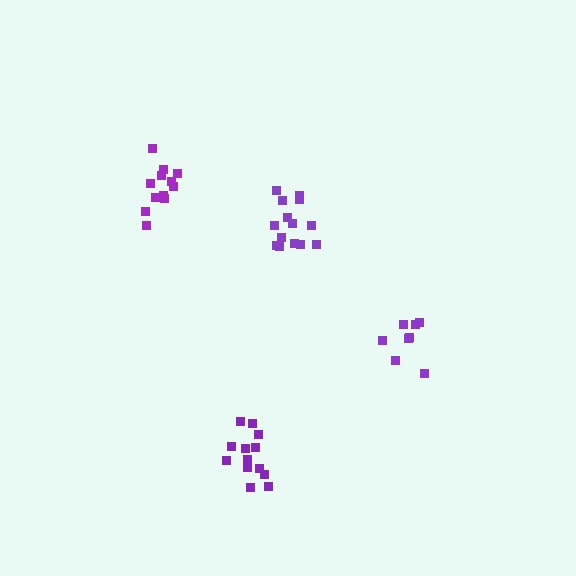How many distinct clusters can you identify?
There are 4 distinct clusters.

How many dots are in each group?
Group 1: 14 dots, Group 2: 9 dots, Group 3: 13 dots, Group 4: 12 dots (48 total).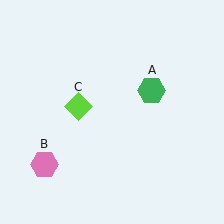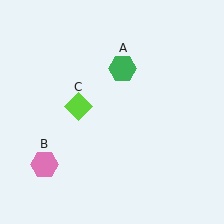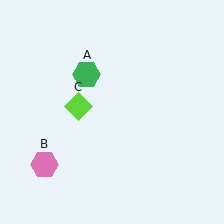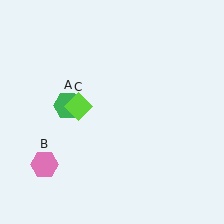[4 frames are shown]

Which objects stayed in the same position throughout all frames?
Pink hexagon (object B) and lime diamond (object C) remained stationary.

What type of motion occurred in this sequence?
The green hexagon (object A) rotated counterclockwise around the center of the scene.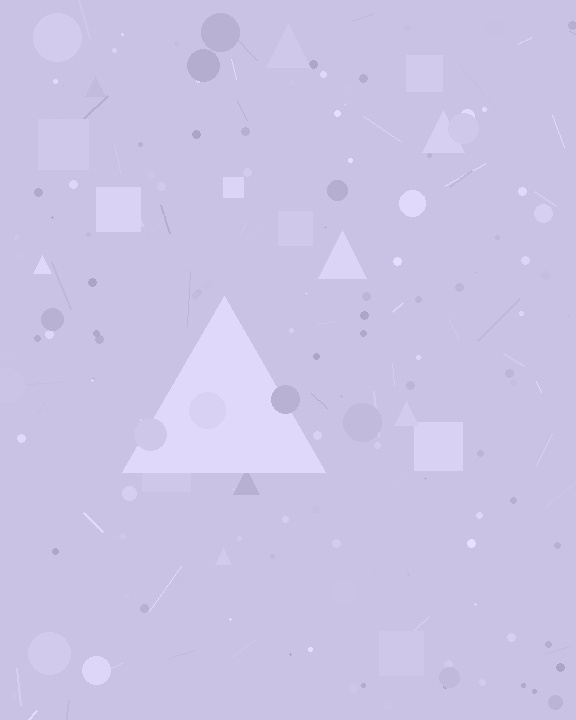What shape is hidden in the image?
A triangle is hidden in the image.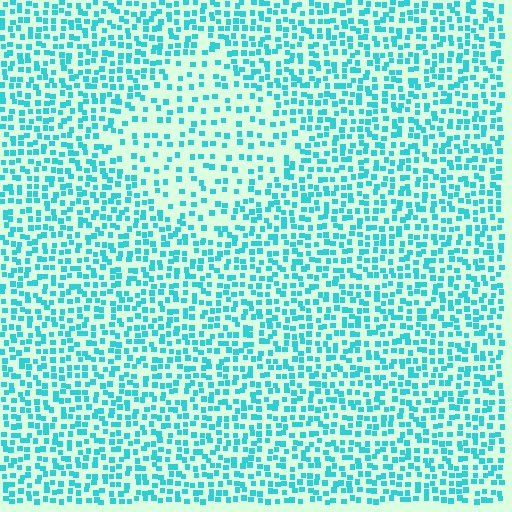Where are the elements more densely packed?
The elements are more densely packed outside the diamond boundary.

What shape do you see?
I see a diamond.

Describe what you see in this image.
The image contains small cyan elements arranged at two different densities. A diamond-shaped region is visible where the elements are less densely packed than the surrounding area.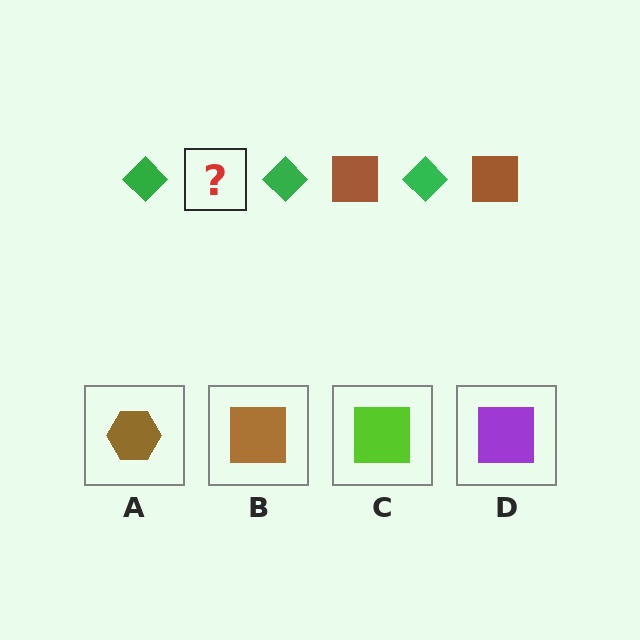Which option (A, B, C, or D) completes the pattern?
B.